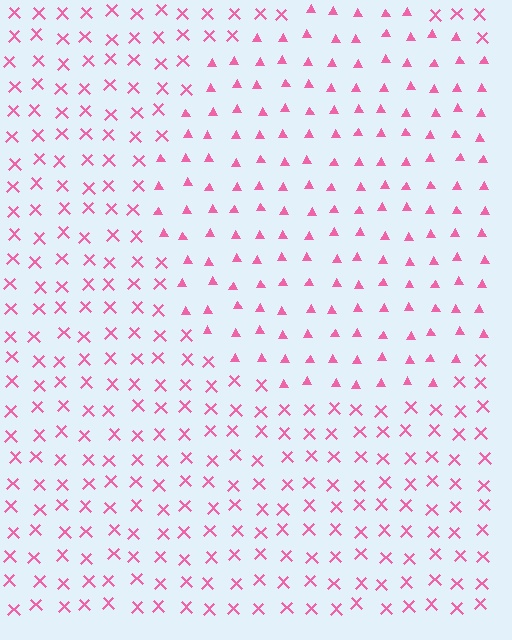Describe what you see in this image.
The image is filled with small pink elements arranged in a uniform grid. A circle-shaped region contains triangles, while the surrounding area contains X marks. The boundary is defined purely by the change in element shape.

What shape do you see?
I see a circle.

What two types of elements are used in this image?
The image uses triangles inside the circle region and X marks outside it.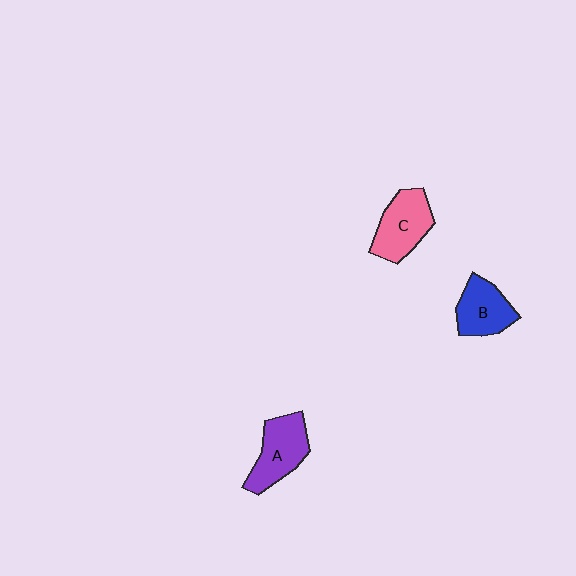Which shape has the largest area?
Shape A (purple).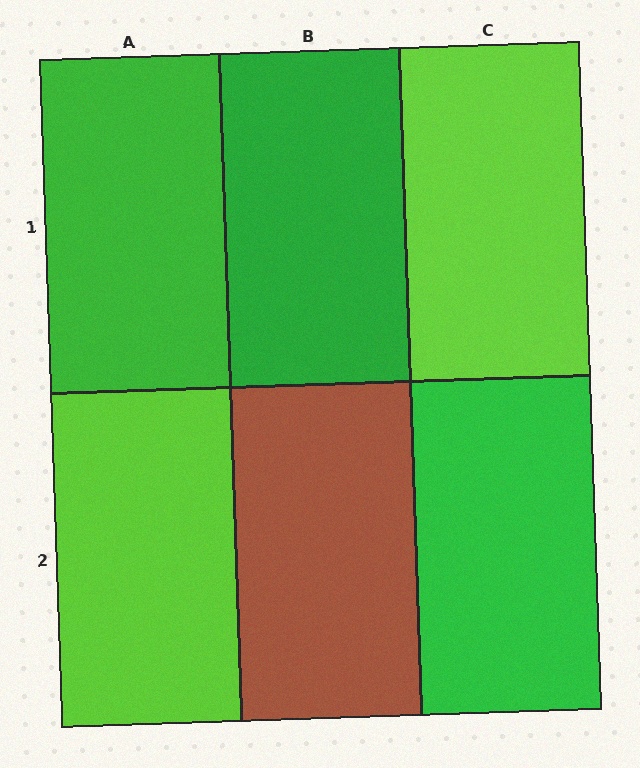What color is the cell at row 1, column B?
Green.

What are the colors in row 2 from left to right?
Lime, brown, green.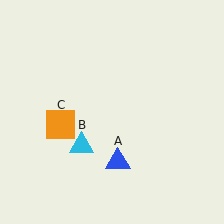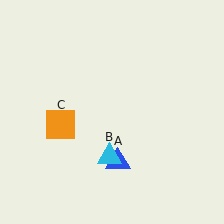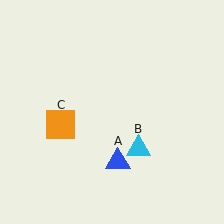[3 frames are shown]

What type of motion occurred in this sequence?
The cyan triangle (object B) rotated counterclockwise around the center of the scene.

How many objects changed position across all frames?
1 object changed position: cyan triangle (object B).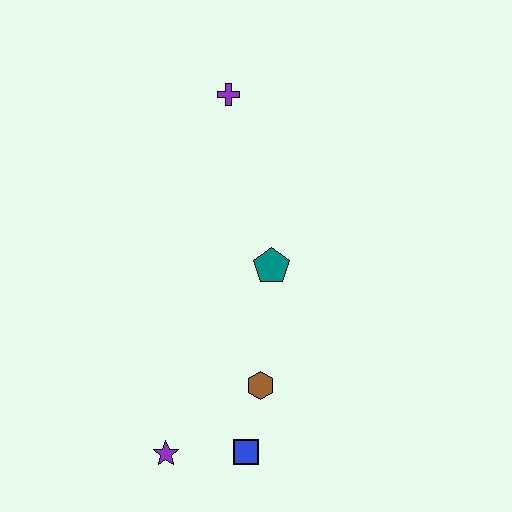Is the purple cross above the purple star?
Yes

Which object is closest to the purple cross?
The teal pentagon is closest to the purple cross.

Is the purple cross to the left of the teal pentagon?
Yes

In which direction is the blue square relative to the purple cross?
The blue square is below the purple cross.